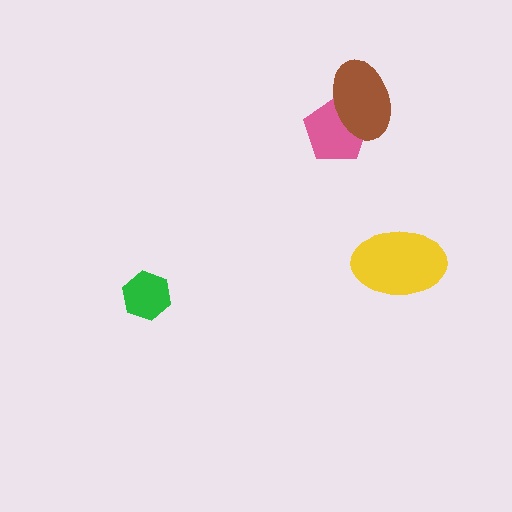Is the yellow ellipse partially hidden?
No, no other shape covers it.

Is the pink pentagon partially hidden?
Yes, it is partially covered by another shape.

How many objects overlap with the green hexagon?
0 objects overlap with the green hexagon.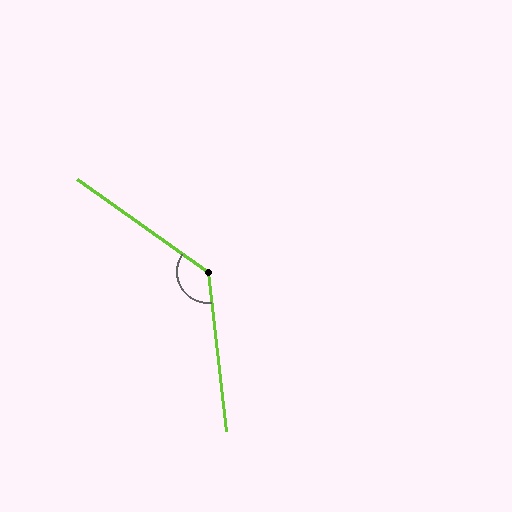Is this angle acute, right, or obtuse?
It is obtuse.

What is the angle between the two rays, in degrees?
Approximately 132 degrees.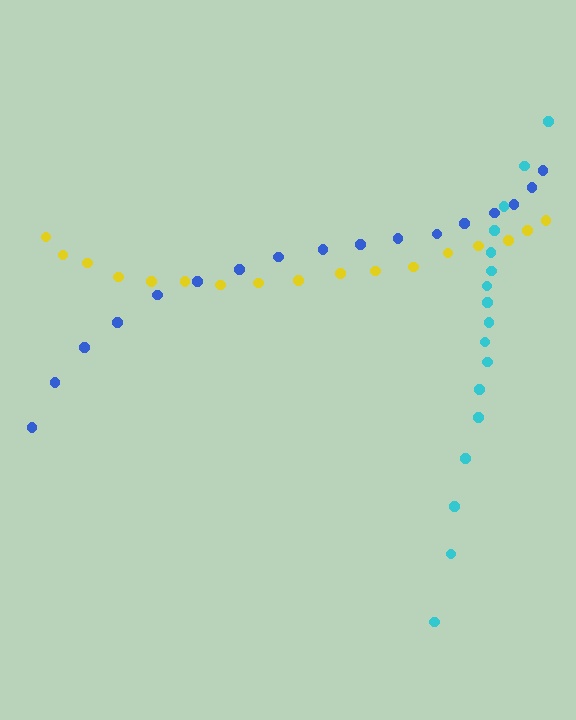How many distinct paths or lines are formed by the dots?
There are 3 distinct paths.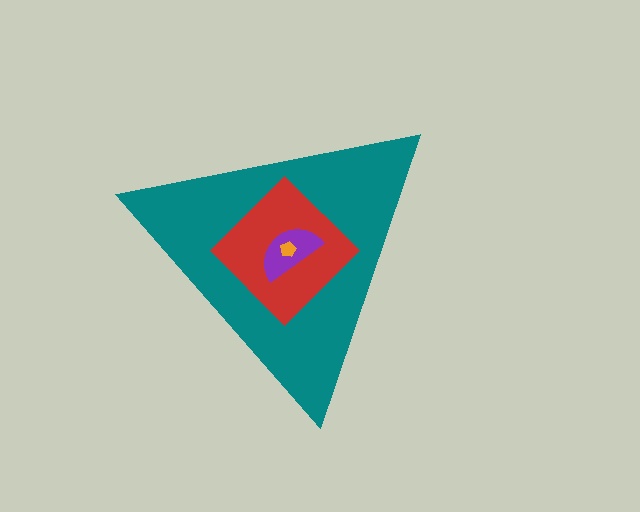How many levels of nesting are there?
4.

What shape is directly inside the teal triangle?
The red diamond.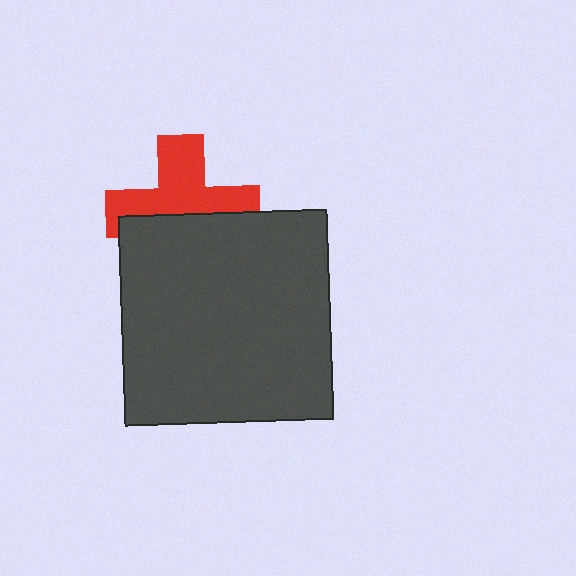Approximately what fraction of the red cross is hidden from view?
Roughly 46% of the red cross is hidden behind the dark gray square.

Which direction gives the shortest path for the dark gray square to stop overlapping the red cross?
Moving down gives the shortest separation.